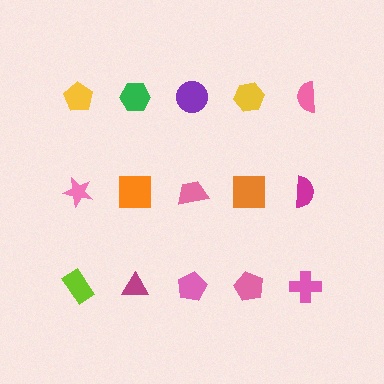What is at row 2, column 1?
A pink star.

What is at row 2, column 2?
An orange square.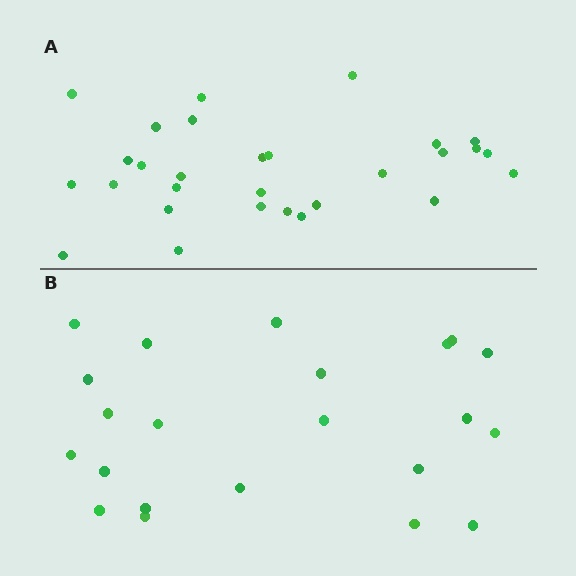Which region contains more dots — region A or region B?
Region A (the top region) has more dots.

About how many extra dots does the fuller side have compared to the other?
Region A has roughly 8 or so more dots than region B.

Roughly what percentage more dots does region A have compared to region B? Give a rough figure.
About 30% more.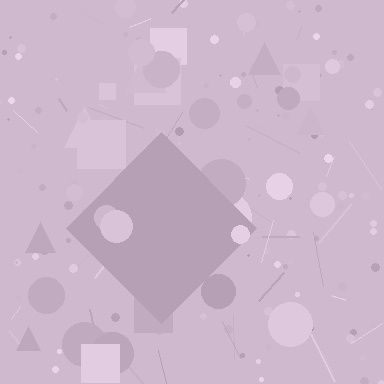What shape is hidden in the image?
A diamond is hidden in the image.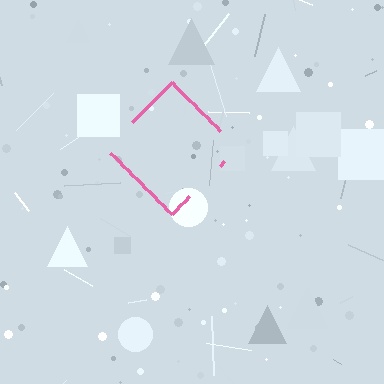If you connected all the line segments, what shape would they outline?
They would outline a diamond.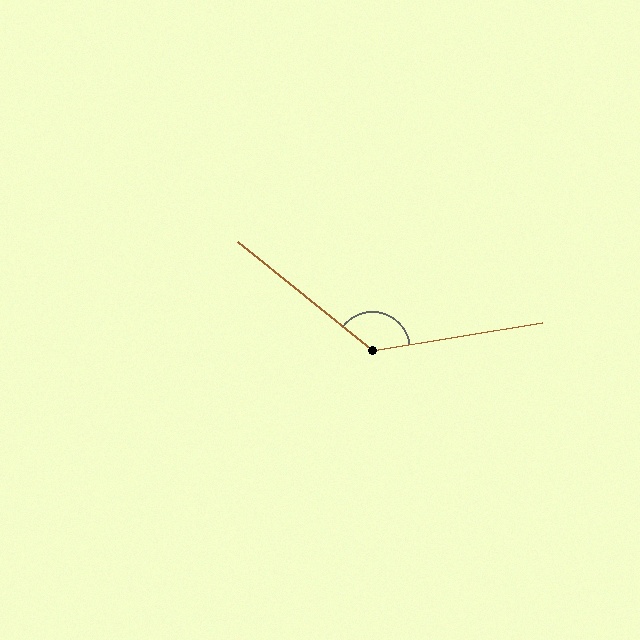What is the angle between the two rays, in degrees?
Approximately 132 degrees.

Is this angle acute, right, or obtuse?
It is obtuse.